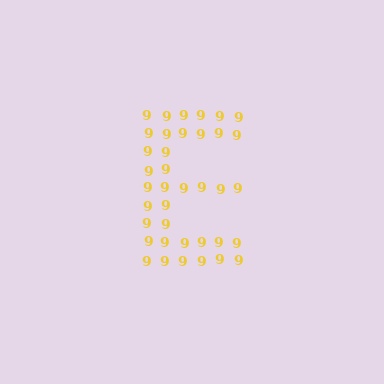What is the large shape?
The large shape is the letter E.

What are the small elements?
The small elements are digit 9's.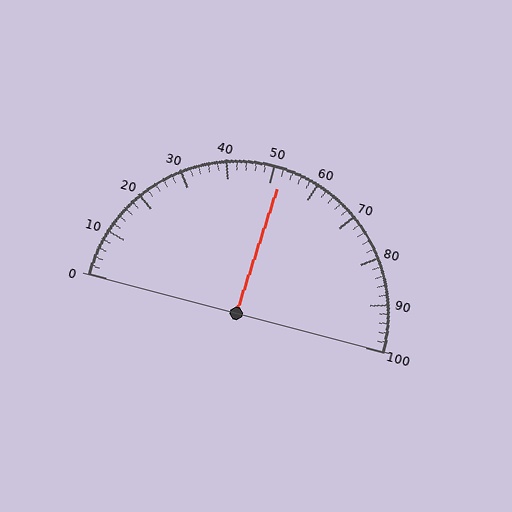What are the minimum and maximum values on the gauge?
The gauge ranges from 0 to 100.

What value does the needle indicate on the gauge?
The needle indicates approximately 52.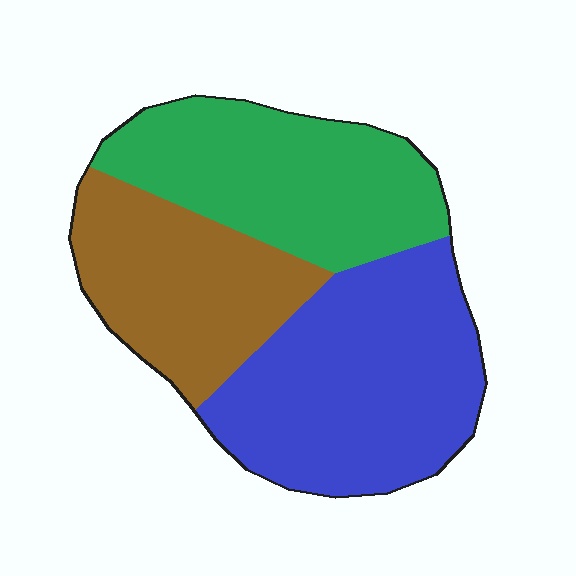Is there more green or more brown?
Green.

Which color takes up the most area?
Blue, at roughly 40%.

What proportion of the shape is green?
Green takes up about one third (1/3) of the shape.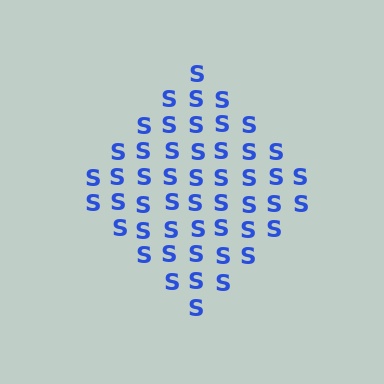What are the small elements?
The small elements are letter S's.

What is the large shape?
The large shape is a diamond.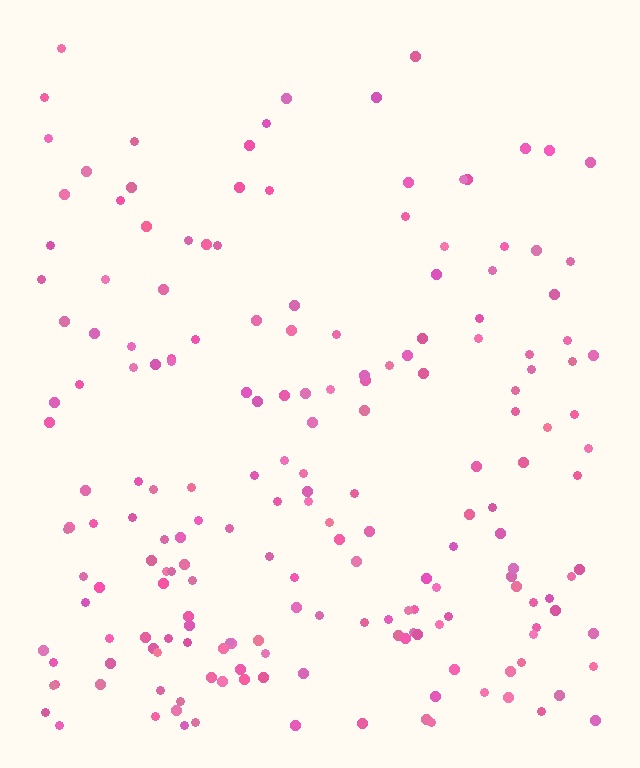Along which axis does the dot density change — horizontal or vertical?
Vertical.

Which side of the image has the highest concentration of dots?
The bottom.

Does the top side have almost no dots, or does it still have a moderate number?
Still a moderate number, just noticeably fewer than the bottom.